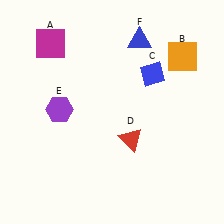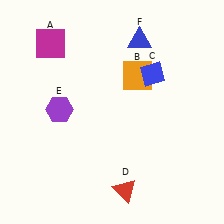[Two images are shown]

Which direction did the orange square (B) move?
The orange square (B) moved left.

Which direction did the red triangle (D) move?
The red triangle (D) moved down.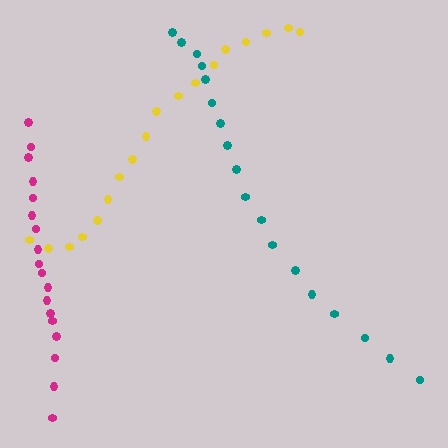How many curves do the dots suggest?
There are 3 distinct paths.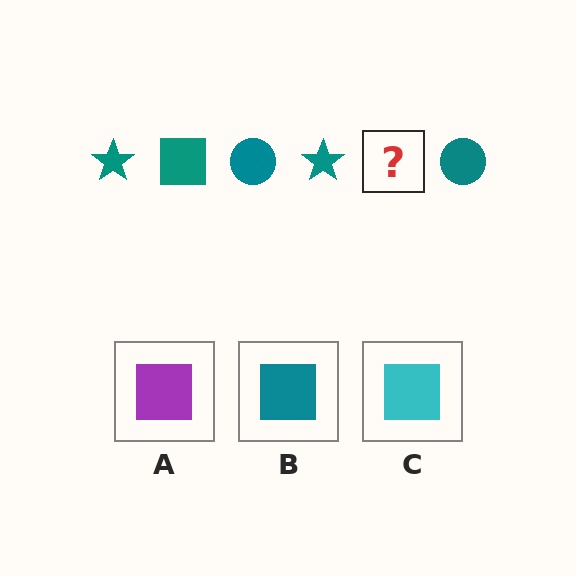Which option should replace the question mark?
Option B.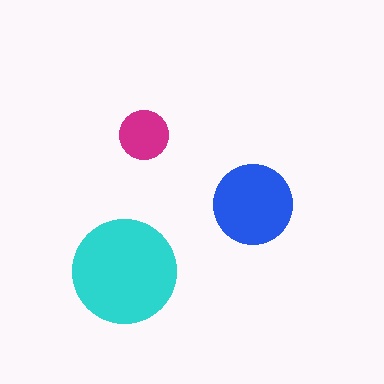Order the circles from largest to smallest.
the cyan one, the blue one, the magenta one.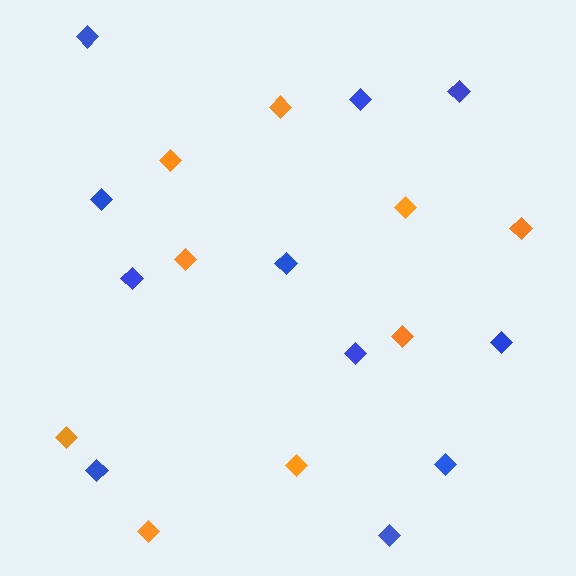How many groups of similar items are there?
There are 2 groups: one group of blue diamonds (11) and one group of orange diamonds (9).